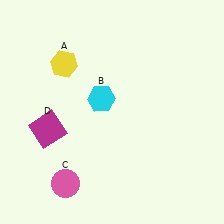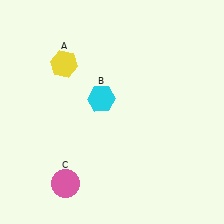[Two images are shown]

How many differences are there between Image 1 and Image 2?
There is 1 difference between the two images.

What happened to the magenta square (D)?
The magenta square (D) was removed in Image 2. It was in the bottom-left area of Image 1.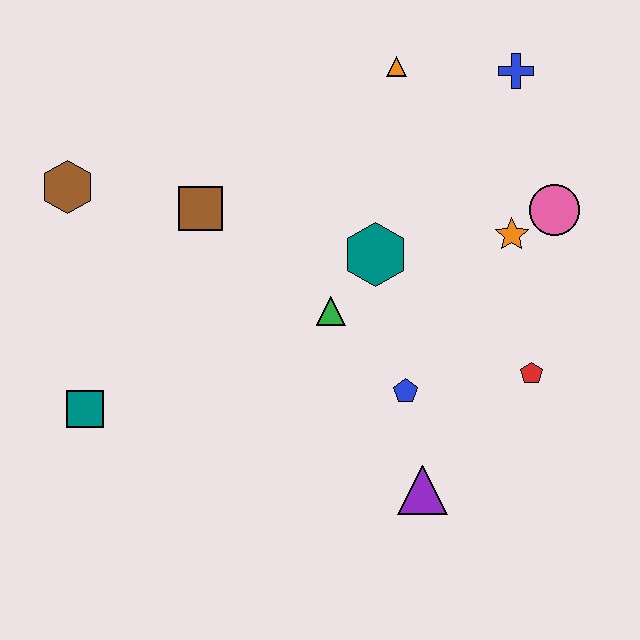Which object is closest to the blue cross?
The orange triangle is closest to the blue cross.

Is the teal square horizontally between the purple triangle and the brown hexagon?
Yes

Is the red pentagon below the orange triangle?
Yes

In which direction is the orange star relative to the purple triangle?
The orange star is above the purple triangle.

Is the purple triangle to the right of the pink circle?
No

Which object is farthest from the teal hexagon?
The teal square is farthest from the teal hexagon.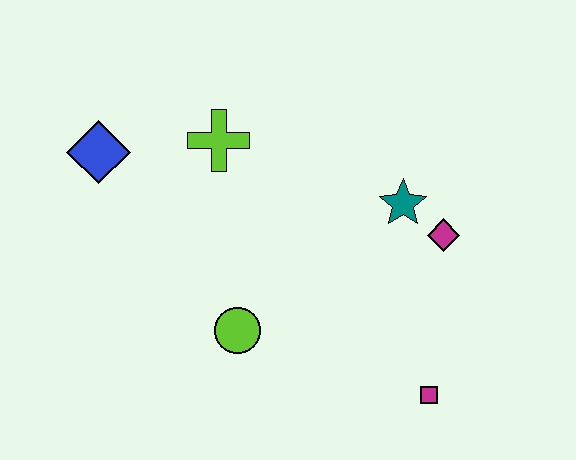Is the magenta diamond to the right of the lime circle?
Yes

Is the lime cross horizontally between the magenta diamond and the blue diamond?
Yes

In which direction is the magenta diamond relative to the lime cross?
The magenta diamond is to the right of the lime cross.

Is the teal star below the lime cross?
Yes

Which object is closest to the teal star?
The magenta diamond is closest to the teal star.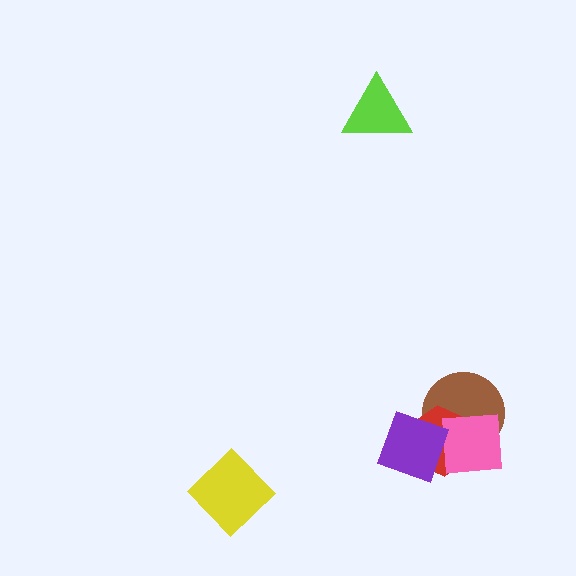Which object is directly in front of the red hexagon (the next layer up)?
The pink square is directly in front of the red hexagon.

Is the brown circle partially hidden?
Yes, it is partially covered by another shape.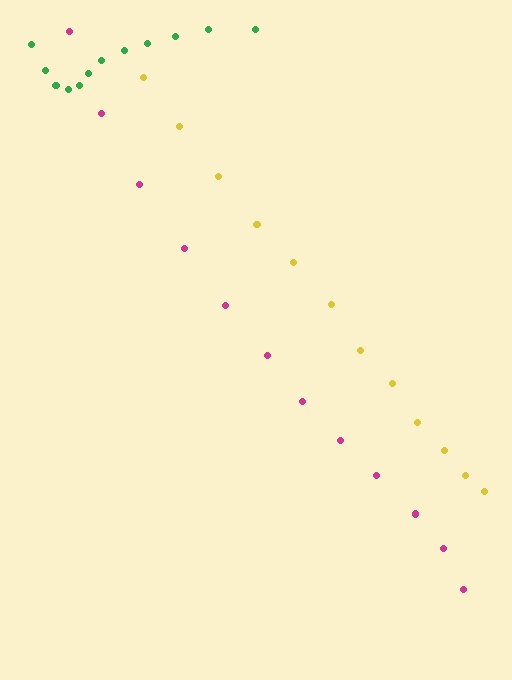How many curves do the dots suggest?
There are 3 distinct paths.